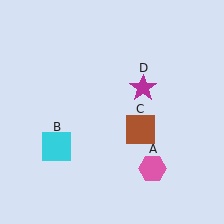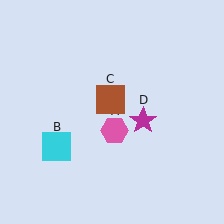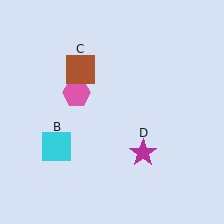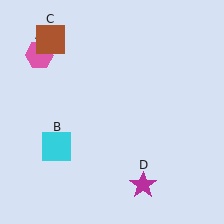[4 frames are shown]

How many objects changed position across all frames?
3 objects changed position: pink hexagon (object A), brown square (object C), magenta star (object D).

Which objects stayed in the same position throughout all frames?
Cyan square (object B) remained stationary.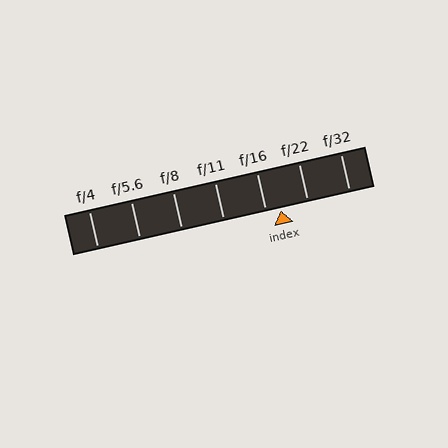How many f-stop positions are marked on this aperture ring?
There are 7 f-stop positions marked.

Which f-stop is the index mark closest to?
The index mark is closest to f/16.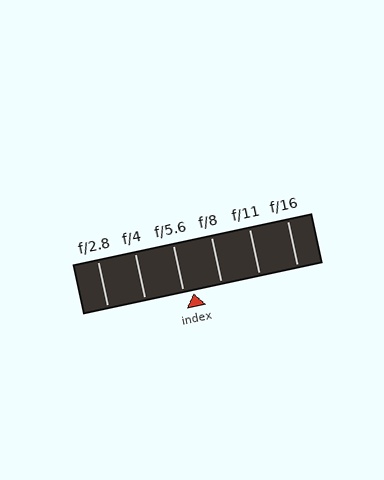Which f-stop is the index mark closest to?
The index mark is closest to f/5.6.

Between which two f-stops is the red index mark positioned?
The index mark is between f/5.6 and f/8.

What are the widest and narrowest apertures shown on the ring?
The widest aperture shown is f/2.8 and the narrowest is f/16.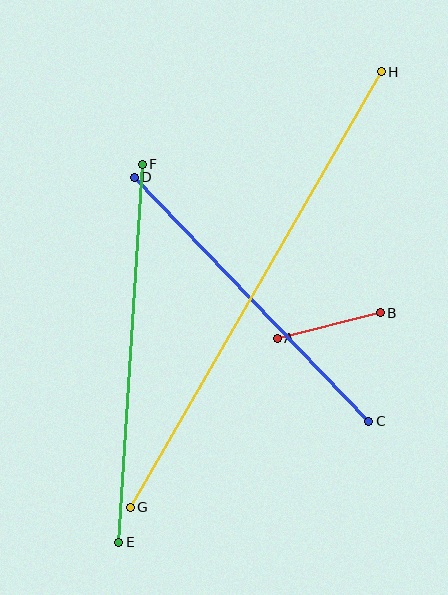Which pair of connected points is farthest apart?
Points G and H are farthest apart.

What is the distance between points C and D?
The distance is approximately 338 pixels.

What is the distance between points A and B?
The distance is approximately 106 pixels.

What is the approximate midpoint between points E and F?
The midpoint is at approximately (131, 353) pixels.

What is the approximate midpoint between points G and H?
The midpoint is at approximately (256, 289) pixels.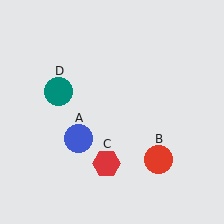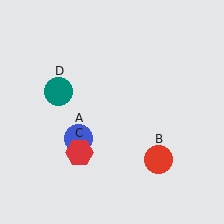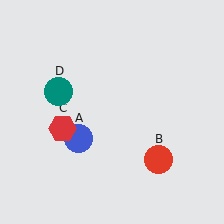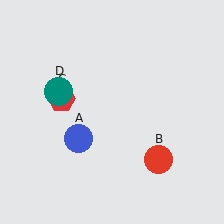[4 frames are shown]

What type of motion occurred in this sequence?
The red hexagon (object C) rotated clockwise around the center of the scene.